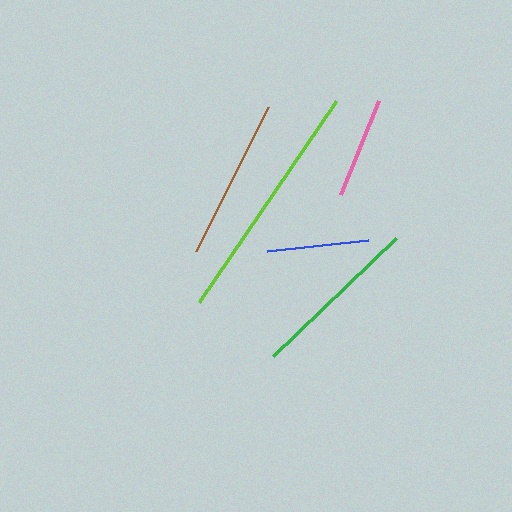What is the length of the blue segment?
The blue segment is approximately 101 pixels long.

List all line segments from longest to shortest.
From longest to shortest: lime, green, brown, pink, blue.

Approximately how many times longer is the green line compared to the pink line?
The green line is approximately 1.7 times the length of the pink line.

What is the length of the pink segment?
The pink segment is approximately 102 pixels long.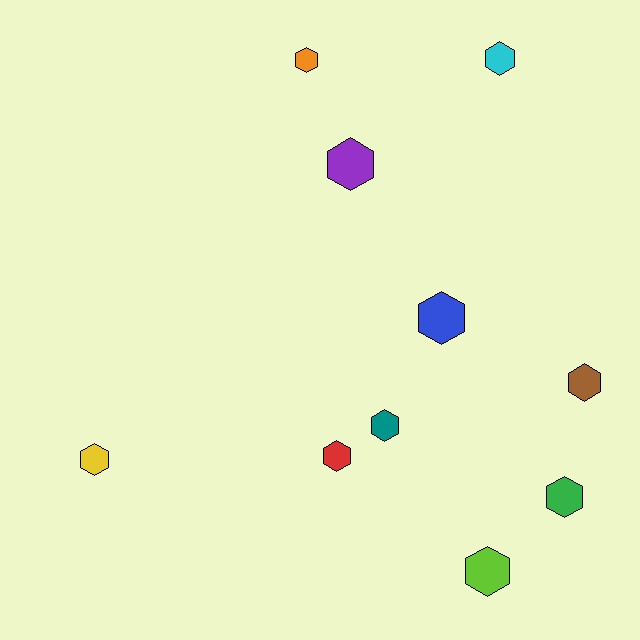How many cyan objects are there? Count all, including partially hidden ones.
There is 1 cyan object.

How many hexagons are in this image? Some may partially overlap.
There are 10 hexagons.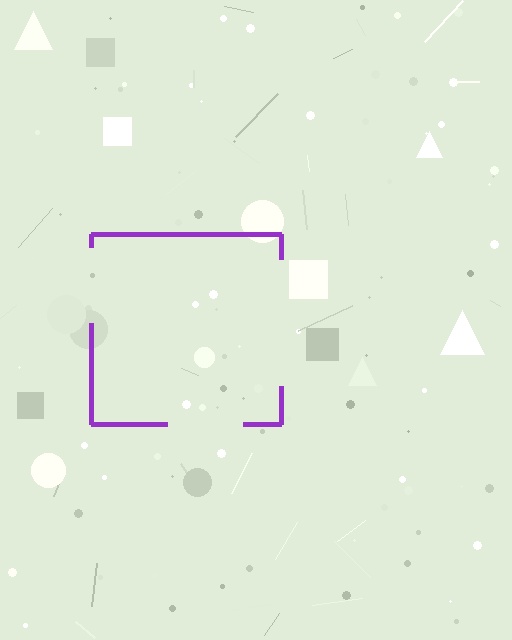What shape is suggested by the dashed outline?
The dashed outline suggests a square.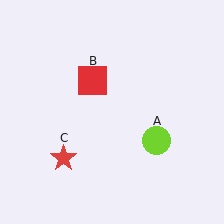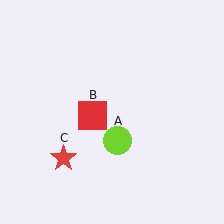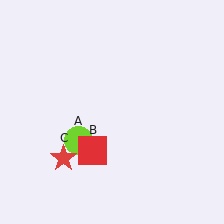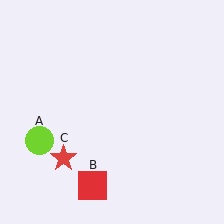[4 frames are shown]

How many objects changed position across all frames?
2 objects changed position: lime circle (object A), red square (object B).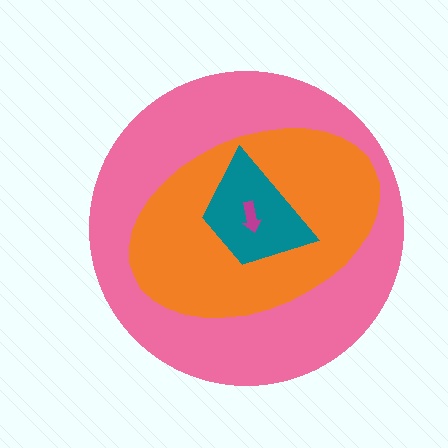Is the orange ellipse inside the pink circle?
Yes.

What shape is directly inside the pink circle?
The orange ellipse.